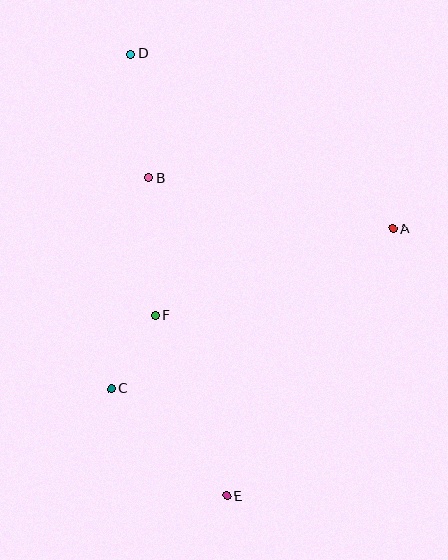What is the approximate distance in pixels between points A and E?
The distance between A and E is approximately 314 pixels.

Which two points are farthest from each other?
Points D and E are farthest from each other.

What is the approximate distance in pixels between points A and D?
The distance between A and D is approximately 315 pixels.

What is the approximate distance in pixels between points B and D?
The distance between B and D is approximately 125 pixels.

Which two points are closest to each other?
Points C and F are closest to each other.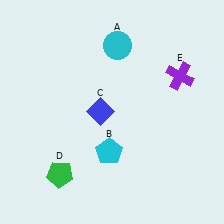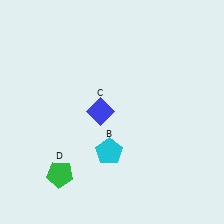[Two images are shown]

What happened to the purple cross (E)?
The purple cross (E) was removed in Image 2. It was in the top-right area of Image 1.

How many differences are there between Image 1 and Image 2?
There are 2 differences between the two images.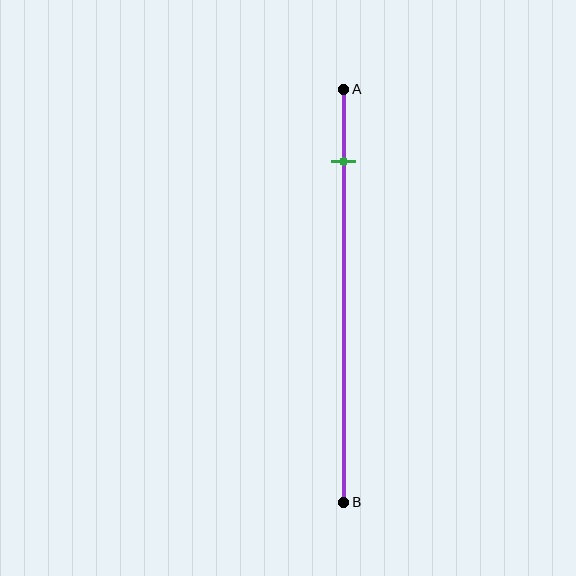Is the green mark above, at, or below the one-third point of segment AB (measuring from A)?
The green mark is above the one-third point of segment AB.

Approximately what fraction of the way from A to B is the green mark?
The green mark is approximately 20% of the way from A to B.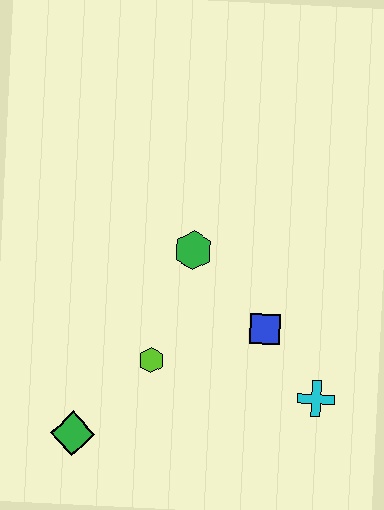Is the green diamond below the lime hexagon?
Yes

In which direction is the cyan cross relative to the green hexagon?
The cyan cross is below the green hexagon.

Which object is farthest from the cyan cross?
The green diamond is farthest from the cyan cross.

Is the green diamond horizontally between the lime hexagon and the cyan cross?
No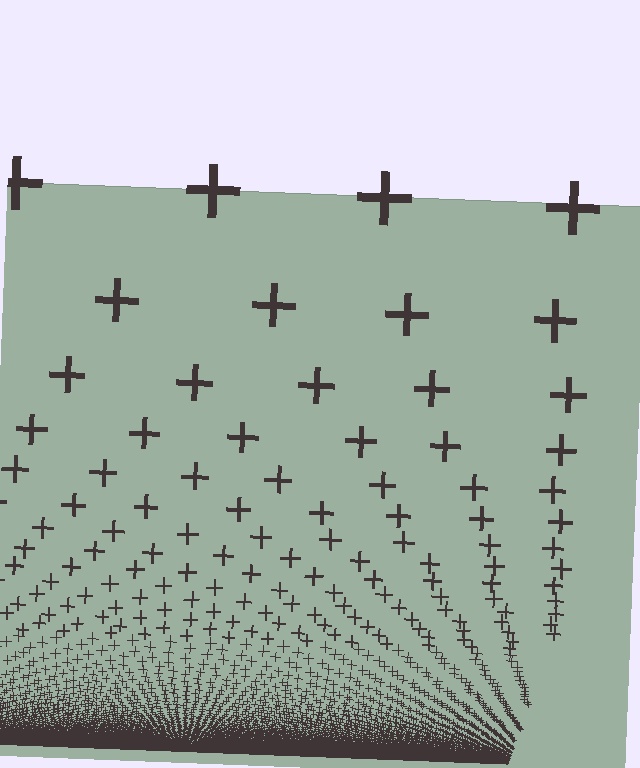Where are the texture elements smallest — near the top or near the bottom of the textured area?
Near the bottom.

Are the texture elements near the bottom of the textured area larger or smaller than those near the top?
Smaller. The gradient is inverted — elements near the bottom are smaller and denser.